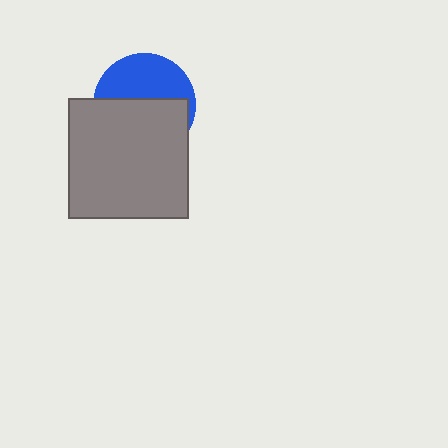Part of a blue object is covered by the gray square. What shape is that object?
It is a circle.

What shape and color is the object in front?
The object in front is a gray square.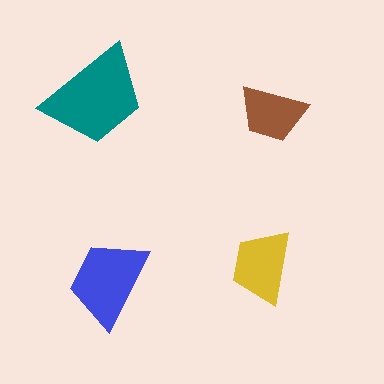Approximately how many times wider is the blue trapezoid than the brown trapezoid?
About 1.5 times wider.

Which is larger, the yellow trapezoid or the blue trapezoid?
The blue one.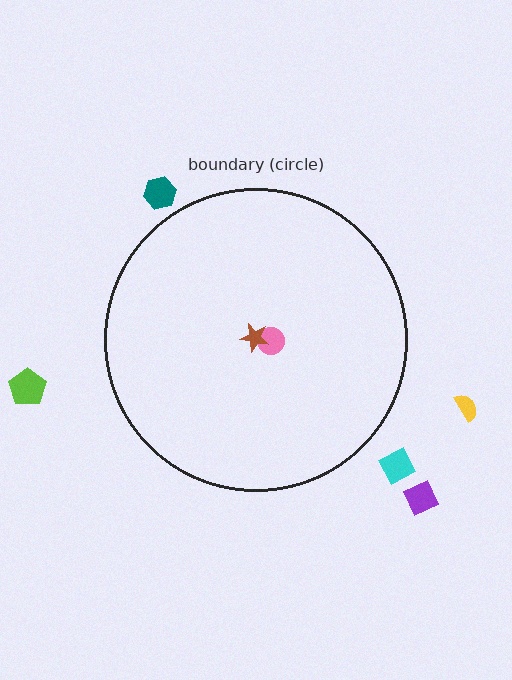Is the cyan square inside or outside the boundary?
Outside.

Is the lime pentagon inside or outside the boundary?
Outside.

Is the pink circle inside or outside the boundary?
Inside.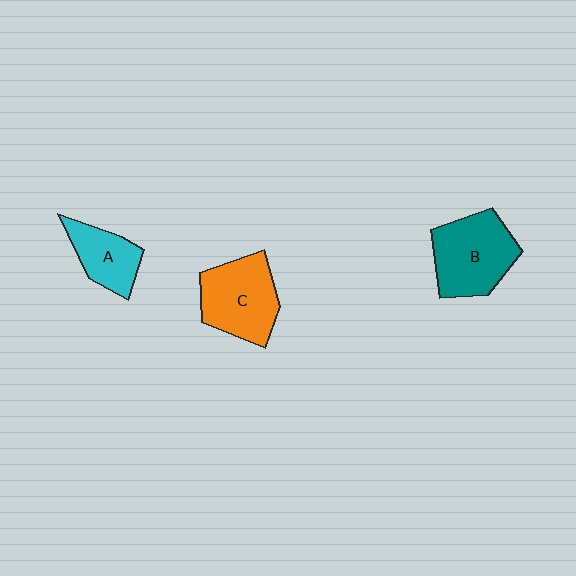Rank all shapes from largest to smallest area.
From largest to smallest: B (teal), C (orange), A (cyan).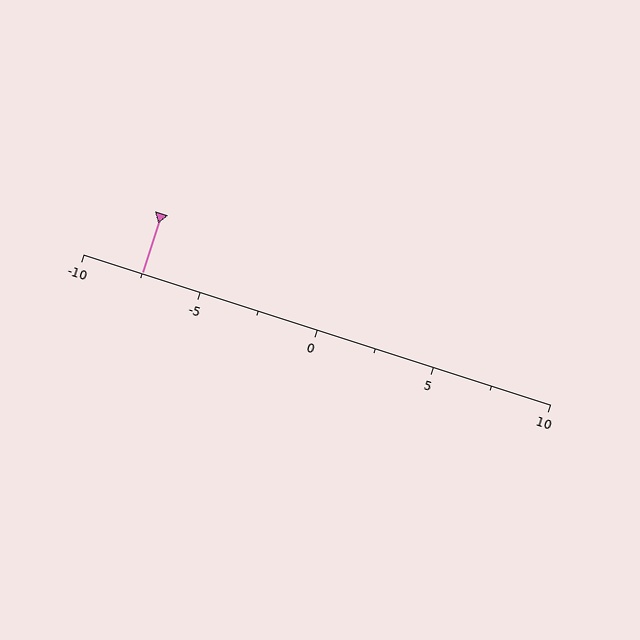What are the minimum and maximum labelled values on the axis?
The axis runs from -10 to 10.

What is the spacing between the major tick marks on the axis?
The major ticks are spaced 5 apart.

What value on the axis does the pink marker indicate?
The marker indicates approximately -7.5.